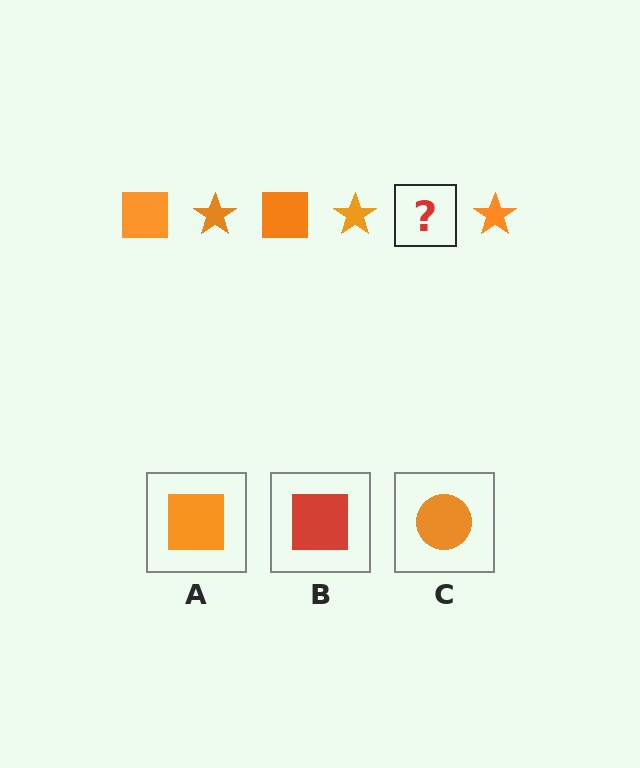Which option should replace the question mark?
Option A.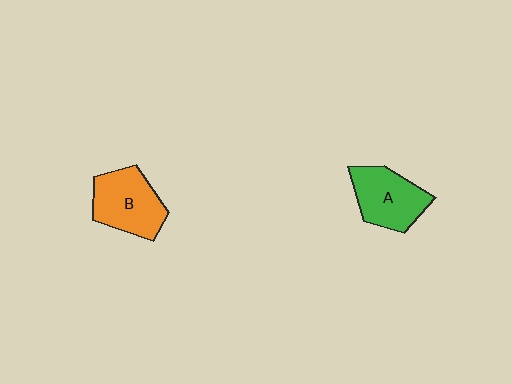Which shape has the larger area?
Shape B (orange).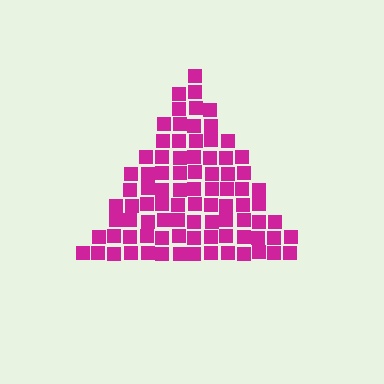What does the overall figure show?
The overall figure shows a triangle.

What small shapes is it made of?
It is made of small squares.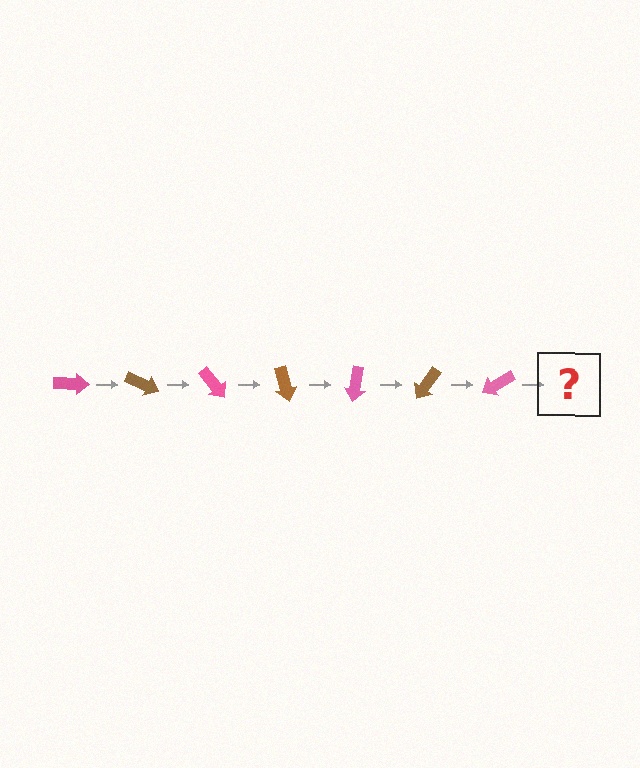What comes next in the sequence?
The next element should be a brown arrow, rotated 175 degrees from the start.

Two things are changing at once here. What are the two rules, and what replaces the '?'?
The two rules are that it rotates 25 degrees each step and the color cycles through pink and brown. The '?' should be a brown arrow, rotated 175 degrees from the start.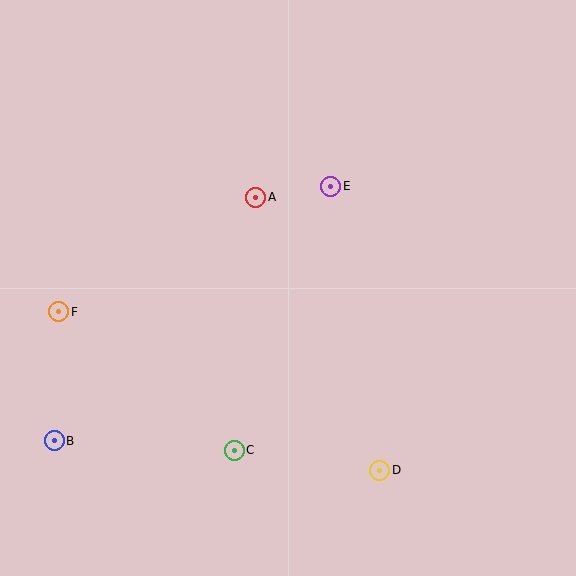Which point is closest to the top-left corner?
Point F is closest to the top-left corner.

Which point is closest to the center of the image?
Point A at (256, 197) is closest to the center.